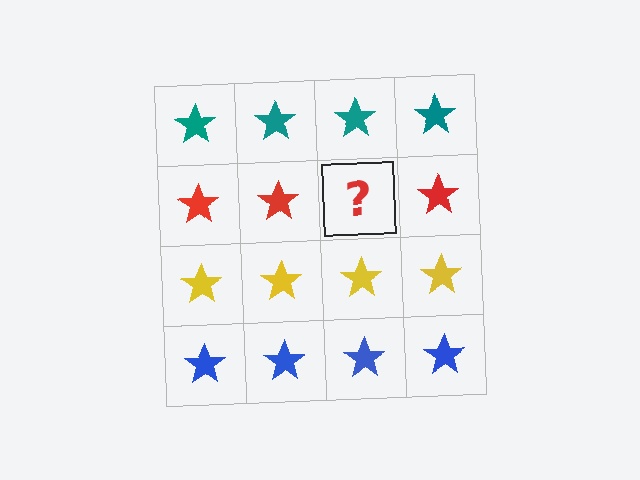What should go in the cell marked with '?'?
The missing cell should contain a red star.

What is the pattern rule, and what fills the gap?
The rule is that each row has a consistent color. The gap should be filled with a red star.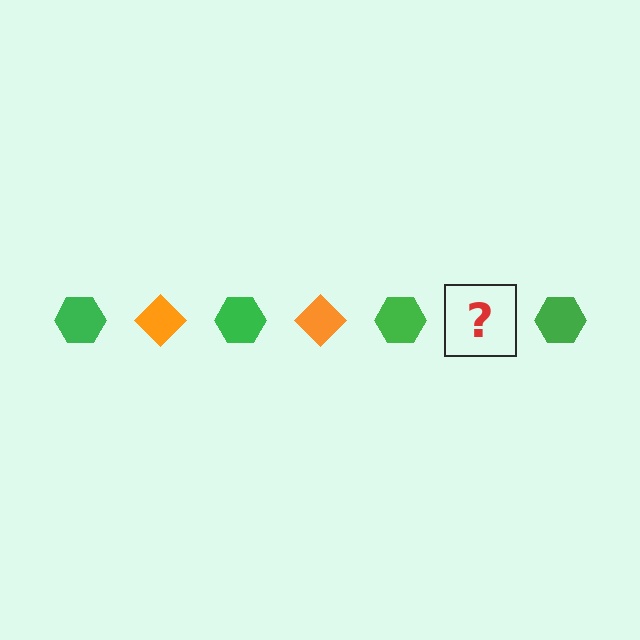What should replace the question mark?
The question mark should be replaced with an orange diamond.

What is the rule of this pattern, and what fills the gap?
The rule is that the pattern alternates between green hexagon and orange diamond. The gap should be filled with an orange diamond.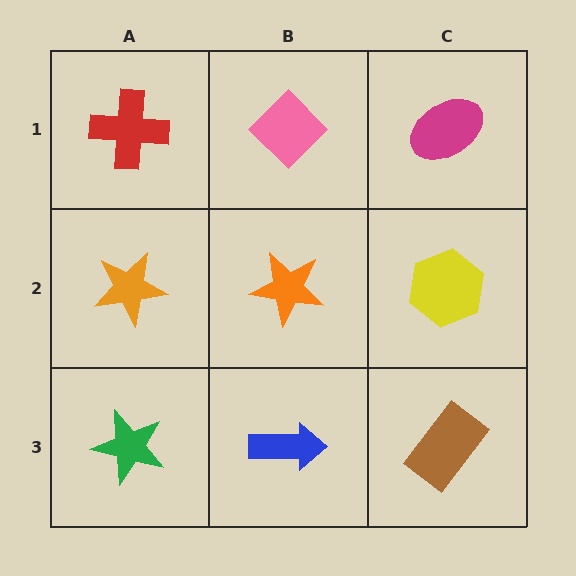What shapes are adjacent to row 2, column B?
A pink diamond (row 1, column B), a blue arrow (row 3, column B), an orange star (row 2, column A), a yellow hexagon (row 2, column C).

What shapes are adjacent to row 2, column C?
A magenta ellipse (row 1, column C), a brown rectangle (row 3, column C), an orange star (row 2, column B).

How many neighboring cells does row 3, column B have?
3.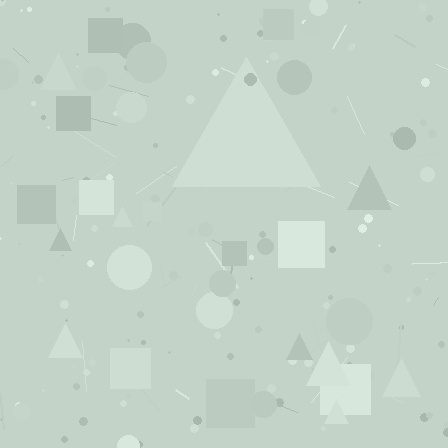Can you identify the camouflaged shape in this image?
The camouflaged shape is a triangle.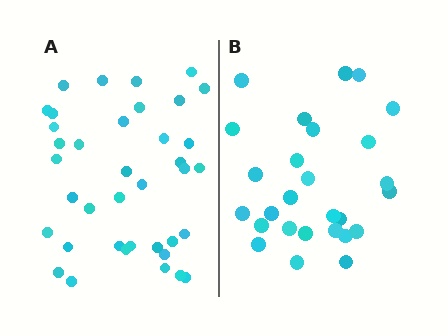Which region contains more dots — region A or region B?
Region A (the left region) has more dots.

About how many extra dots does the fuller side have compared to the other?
Region A has roughly 12 or so more dots than region B.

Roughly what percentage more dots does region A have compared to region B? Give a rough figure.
About 40% more.